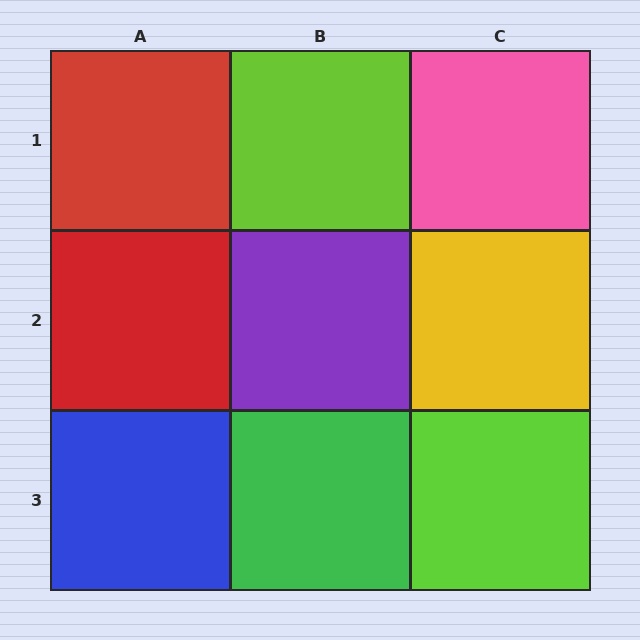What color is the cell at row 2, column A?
Red.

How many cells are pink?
1 cell is pink.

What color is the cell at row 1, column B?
Lime.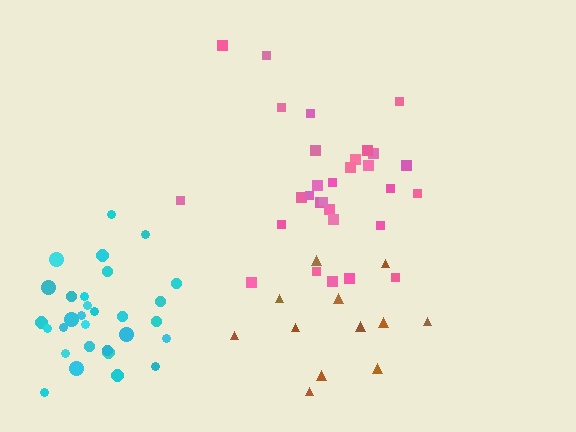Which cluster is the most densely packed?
Cyan.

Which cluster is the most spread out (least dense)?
Brown.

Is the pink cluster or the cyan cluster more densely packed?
Cyan.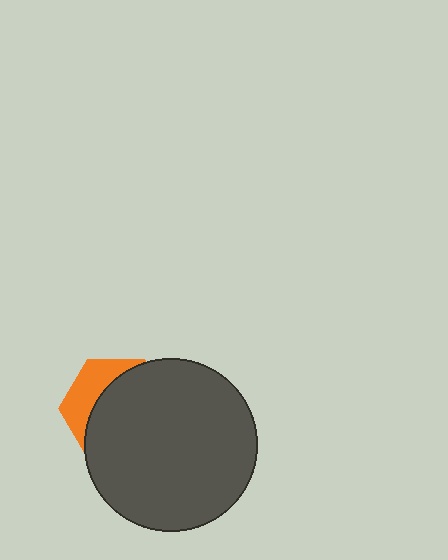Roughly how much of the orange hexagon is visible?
A small part of it is visible (roughly 31%).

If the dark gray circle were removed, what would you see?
You would see the complete orange hexagon.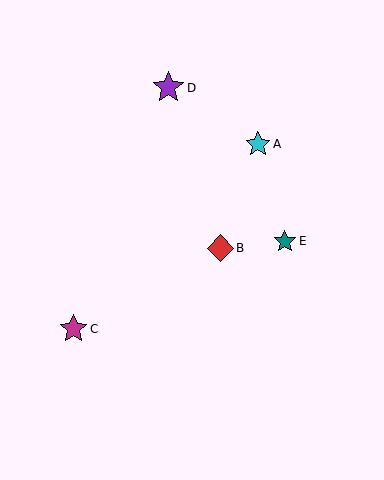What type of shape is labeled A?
Shape A is a cyan star.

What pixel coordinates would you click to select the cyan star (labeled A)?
Click at (258, 144) to select the cyan star A.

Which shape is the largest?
The purple star (labeled D) is the largest.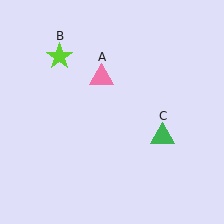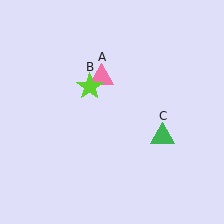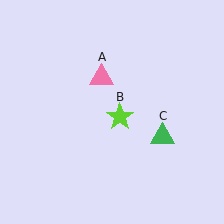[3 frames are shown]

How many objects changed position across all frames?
1 object changed position: lime star (object B).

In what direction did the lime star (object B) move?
The lime star (object B) moved down and to the right.